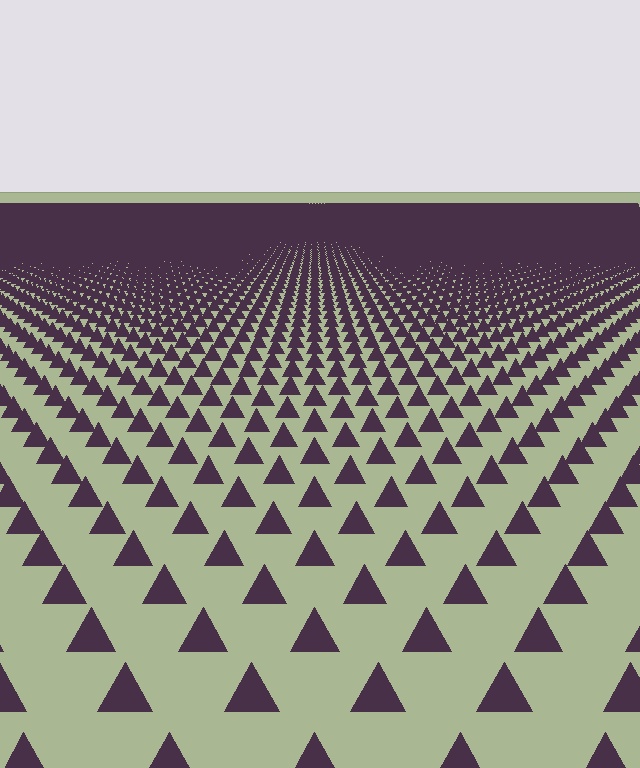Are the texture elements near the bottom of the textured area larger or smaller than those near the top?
Larger. Near the bottom, elements are closer to the viewer and appear at a bigger on-screen size.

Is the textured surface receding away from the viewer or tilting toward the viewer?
The surface is receding away from the viewer. Texture elements get smaller and denser toward the top.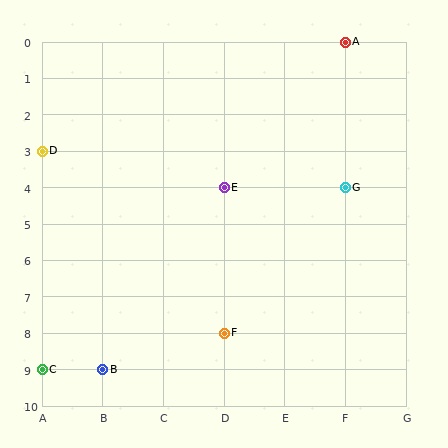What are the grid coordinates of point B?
Point B is at grid coordinates (B, 9).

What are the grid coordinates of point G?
Point G is at grid coordinates (F, 4).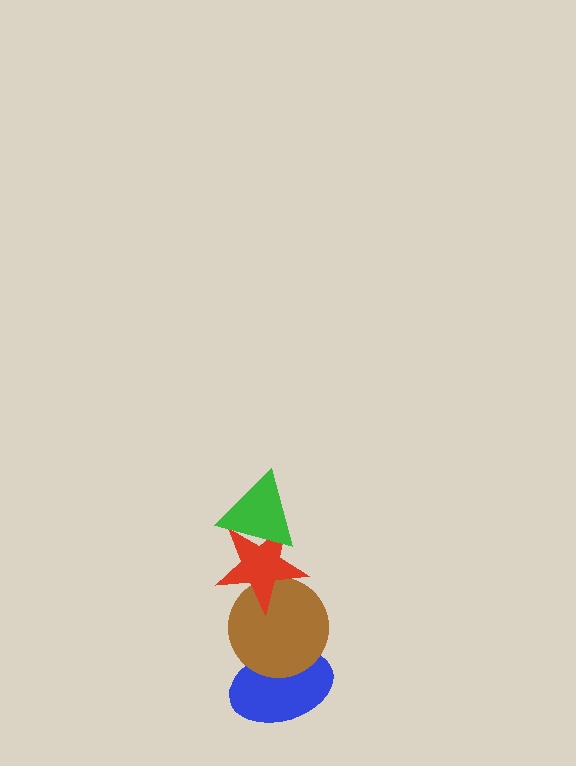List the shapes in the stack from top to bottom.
From top to bottom: the green triangle, the red star, the brown circle, the blue ellipse.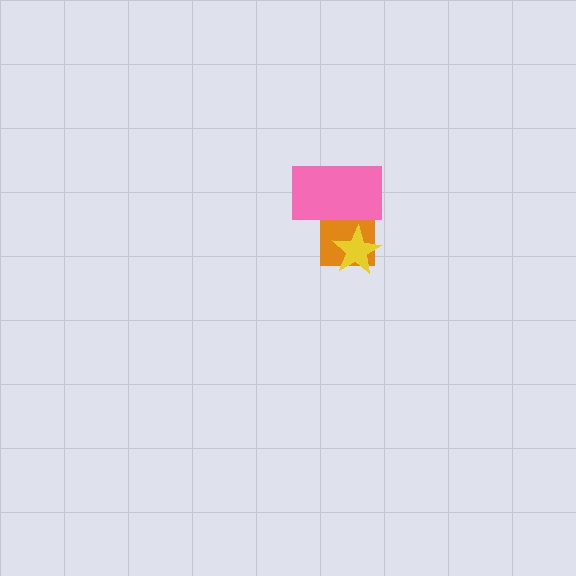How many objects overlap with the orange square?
2 objects overlap with the orange square.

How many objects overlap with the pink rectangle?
2 objects overlap with the pink rectangle.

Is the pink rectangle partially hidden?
No, no other shape covers it.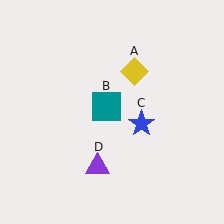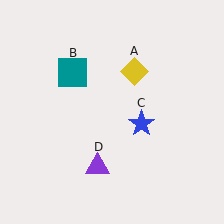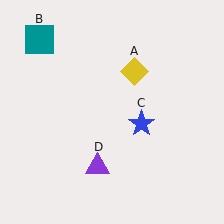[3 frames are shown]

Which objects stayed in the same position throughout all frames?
Yellow diamond (object A) and blue star (object C) and purple triangle (object D) remained stationary.